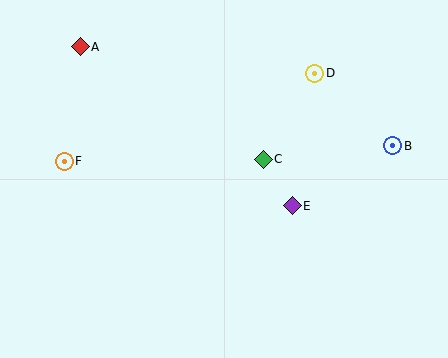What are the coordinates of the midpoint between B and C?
The midpoint between B and C is at (328, 152).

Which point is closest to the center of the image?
Point C at (263, 159) is closest to the center.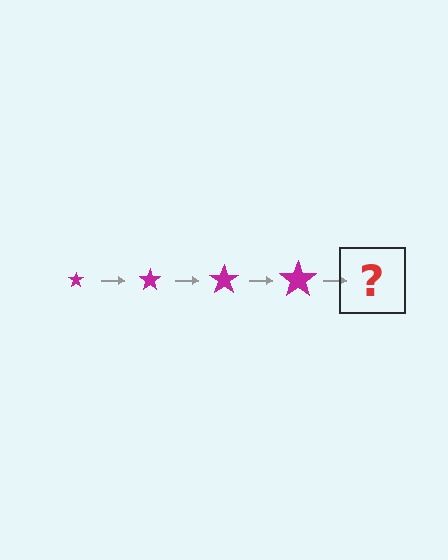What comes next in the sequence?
The next element should be a magenta star, larger than the previous one.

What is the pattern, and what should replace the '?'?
The pattern is that the star gets progressively larger each step. The '?' should be a magenta star, larger than the previous one.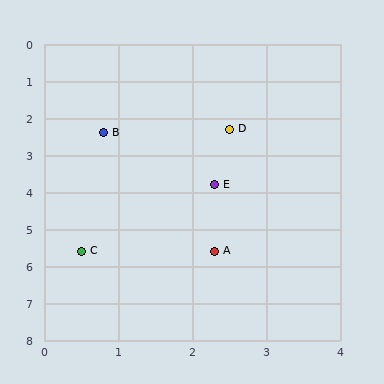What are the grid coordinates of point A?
Point A is at approximately (2.3, 5.6).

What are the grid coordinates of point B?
Point B is at approximately (0.8, 2.4).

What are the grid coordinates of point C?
Point C is at approximately (0.5, 5.6).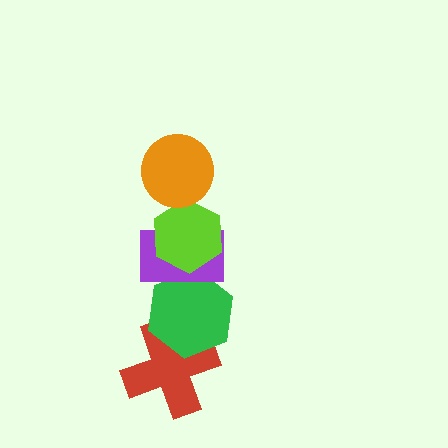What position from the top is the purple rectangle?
The purple rectangle is 3rd from the top.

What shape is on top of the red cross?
The green hexagon is on top of the red cross.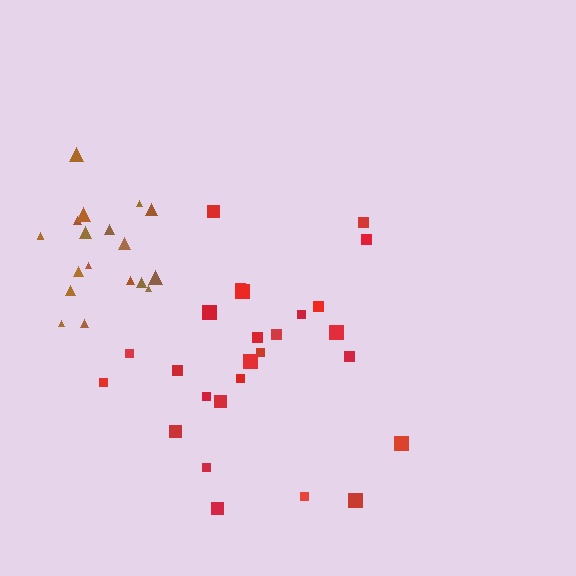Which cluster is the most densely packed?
Brown.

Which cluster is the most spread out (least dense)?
Red.